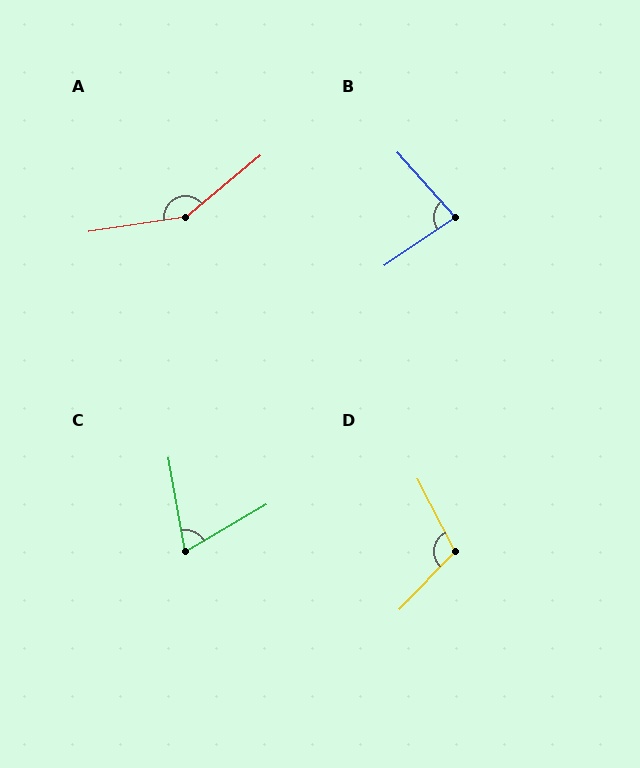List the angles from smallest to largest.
C (70°), B (82°), D (108°), A (148°).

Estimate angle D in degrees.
Approximately 108 degrees.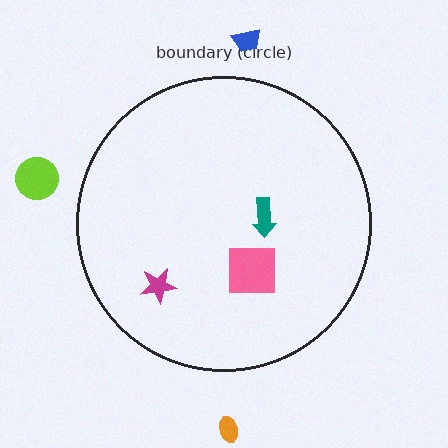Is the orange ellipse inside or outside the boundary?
Outside.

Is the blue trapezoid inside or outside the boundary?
Outside.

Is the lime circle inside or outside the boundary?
Outside.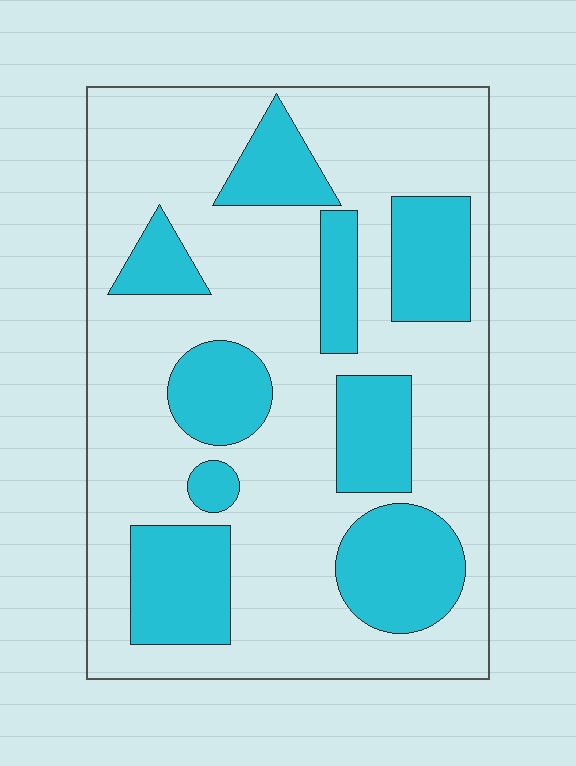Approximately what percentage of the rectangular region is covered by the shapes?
Approximately 30%.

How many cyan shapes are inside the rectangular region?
9.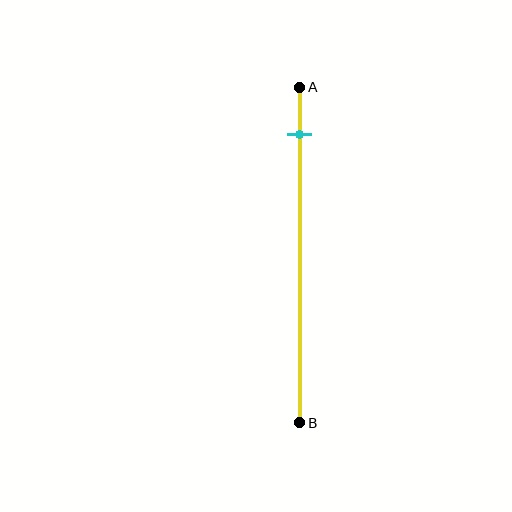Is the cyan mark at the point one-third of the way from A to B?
No, the mark is at about 15% from A, not at the 33% one-third point.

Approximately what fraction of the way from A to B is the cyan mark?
The cyan mark is approximately 15% of the way from A to B.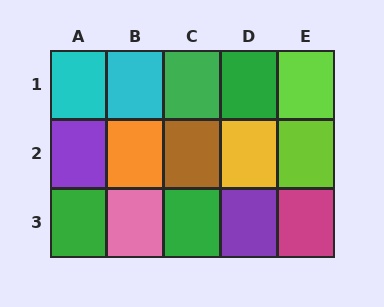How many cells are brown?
1 cell is brown.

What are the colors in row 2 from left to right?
Purple, orange, brown, yellow, lime.